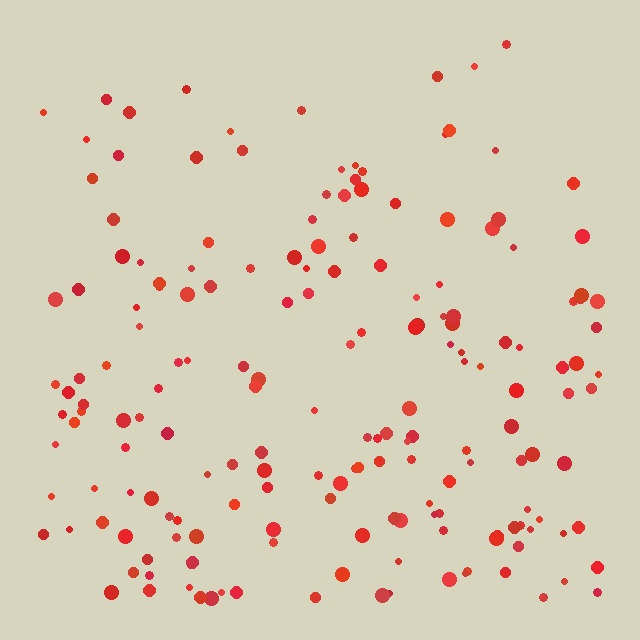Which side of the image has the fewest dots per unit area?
The top.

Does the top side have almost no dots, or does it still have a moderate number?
Still a moderate number, just noticeably fewer than the bottom.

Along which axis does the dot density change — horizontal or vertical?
Vertical.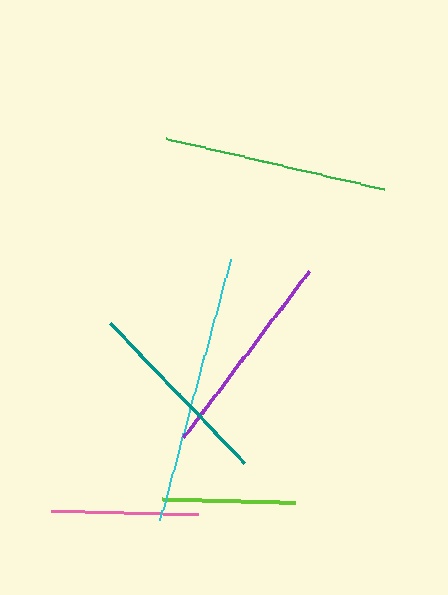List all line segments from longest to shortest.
From longest to shortest: cyan, green, purple, teal, pink, lime.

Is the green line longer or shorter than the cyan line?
The cyan line is longer than the green line.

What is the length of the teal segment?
The teal segment is approximately 193 pixels long.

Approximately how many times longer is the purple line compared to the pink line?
The purple line is approximately 1.4 times the length of the pink line.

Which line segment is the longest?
The cyan line is the longest at approximately 271 pixels.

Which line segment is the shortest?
The lime line is the shortest at approximately 133 pixels.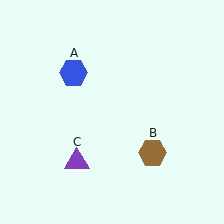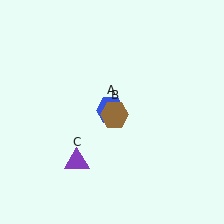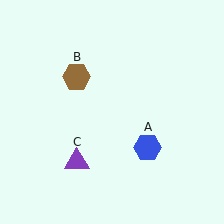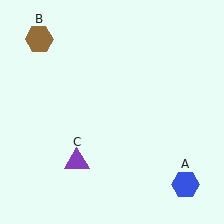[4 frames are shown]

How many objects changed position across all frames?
2 objects changed position: blue hexagon (object A), brown hexagon (object B).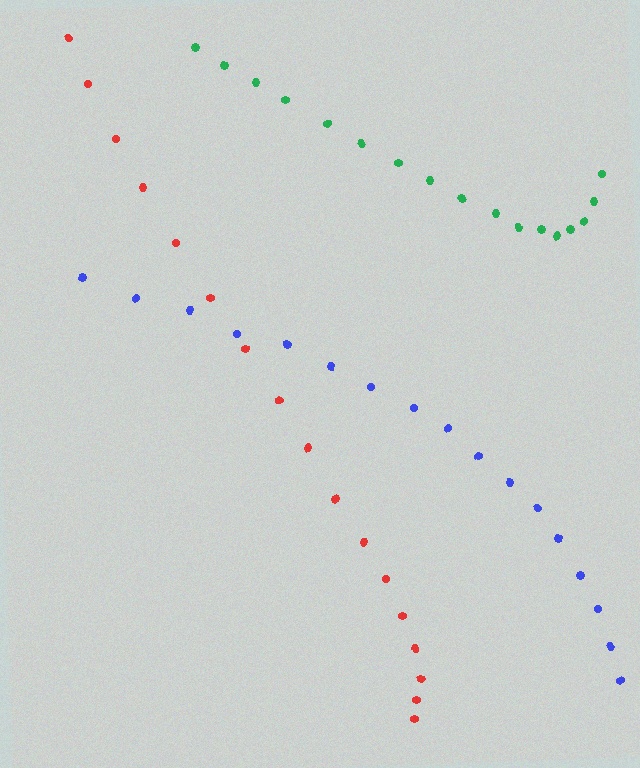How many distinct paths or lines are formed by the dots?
There are 3 distinct paths.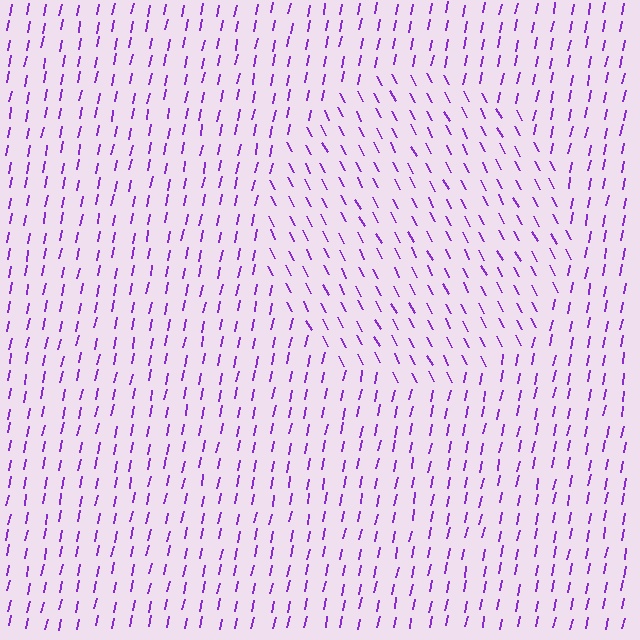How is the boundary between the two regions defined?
The boundary is defined purely by a change in line orientation (approximately 39 degrees difference). All lines are the same color and thickness.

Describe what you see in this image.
The image is filled with small purple line segments. A circle region in the image has lines oriented differently from the surrounding lines, creating a visible texture boundary.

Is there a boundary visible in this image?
Yes, there is a texture boundary formed by a change in line orientation.